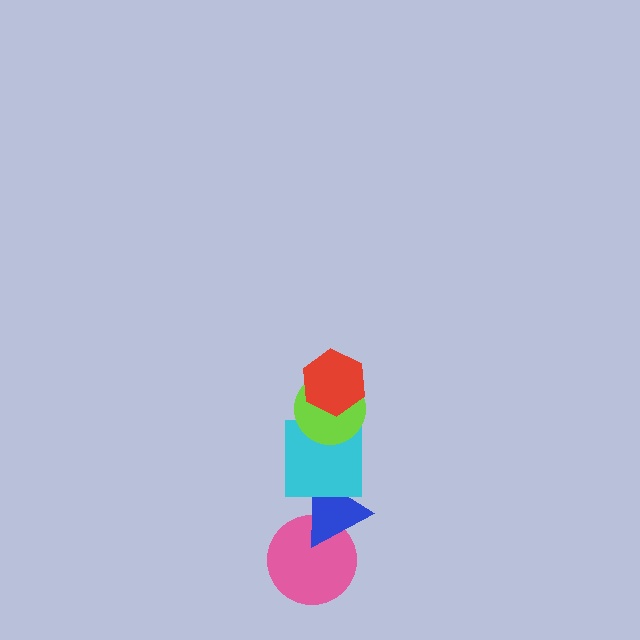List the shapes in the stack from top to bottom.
From top to bottom: the red hexagon, the lime circle, the cyan square, the blue triangle, the pink circle.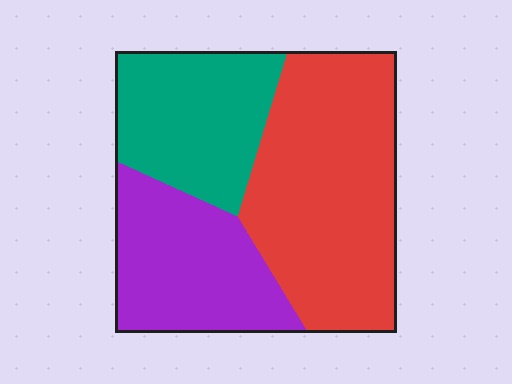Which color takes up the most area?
Red, at roughly 45%.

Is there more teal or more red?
Red.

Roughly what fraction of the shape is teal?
Teal takes up about one quarter (1/4) of the shape.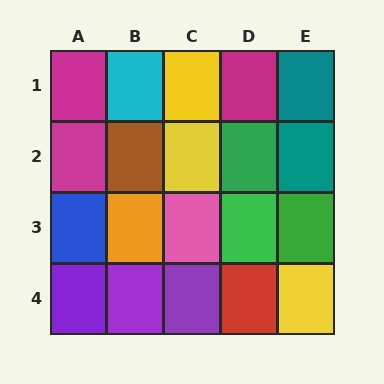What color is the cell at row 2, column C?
Yellow.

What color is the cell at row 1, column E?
Teal.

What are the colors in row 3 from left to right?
Blue, orange, pink, green, green.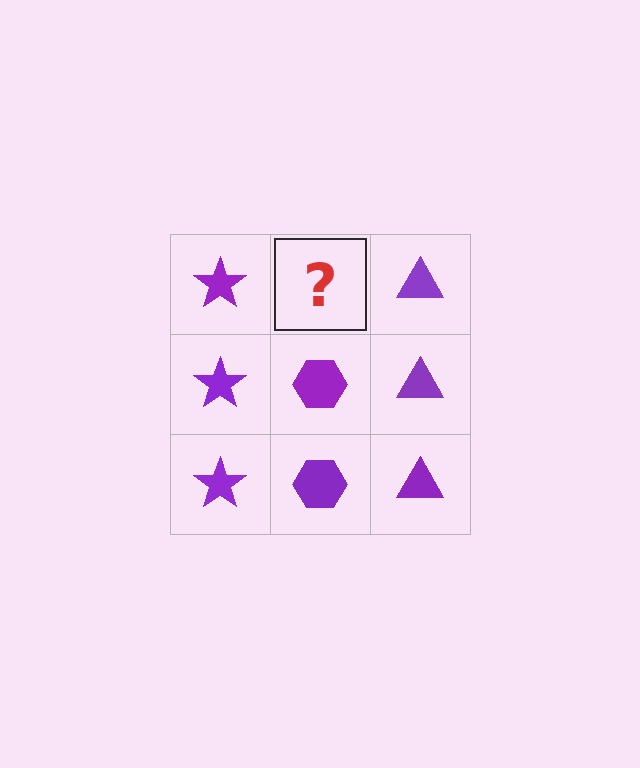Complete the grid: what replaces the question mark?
The question mark should be replaced with a purple hexagon.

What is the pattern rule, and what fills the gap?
The rule is that each column has a consistent shape. The gap should be filled with a purple hexagon.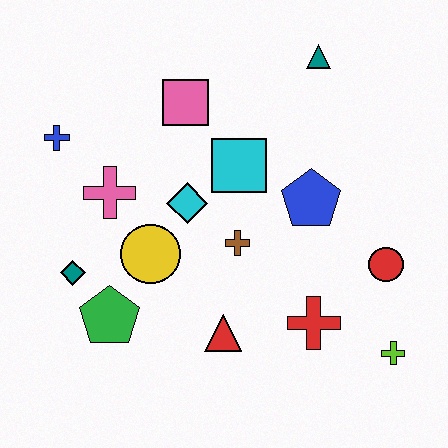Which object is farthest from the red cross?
The blue cross is farthest from the red cross.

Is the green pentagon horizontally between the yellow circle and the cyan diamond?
No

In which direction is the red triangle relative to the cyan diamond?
The red triangle is below the cyan diamond.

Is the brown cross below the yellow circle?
No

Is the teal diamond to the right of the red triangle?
No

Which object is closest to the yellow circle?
The cyan diamond is closest to the yellow circle.